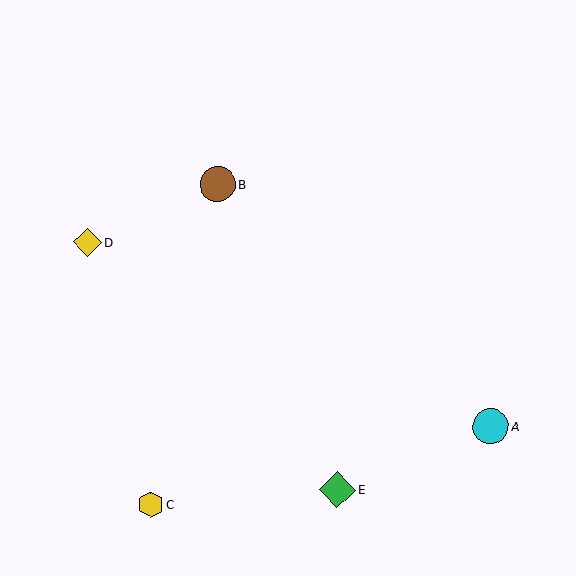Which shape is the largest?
The green diamond (labeled E) is the largest.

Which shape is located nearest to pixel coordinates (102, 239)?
The yellow diamond (labeled D) at (87, 242) is nearest to that location.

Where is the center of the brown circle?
The center of the brown circle is at (217, 184).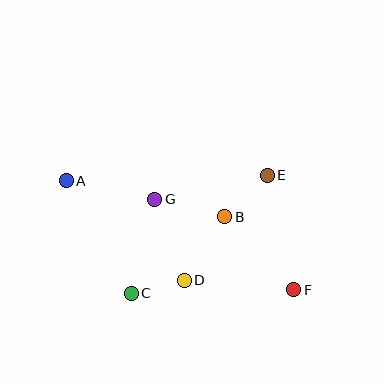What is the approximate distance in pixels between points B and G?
The distance between B and G is approximately 72 pixels.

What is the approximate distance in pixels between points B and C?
The distance between B and C is approximately 121 pixels.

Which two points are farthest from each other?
Points A and F are farthest from each other.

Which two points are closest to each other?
Points C and D are closest to each other.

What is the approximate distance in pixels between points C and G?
The distance between C and G is approximately 97 pixels.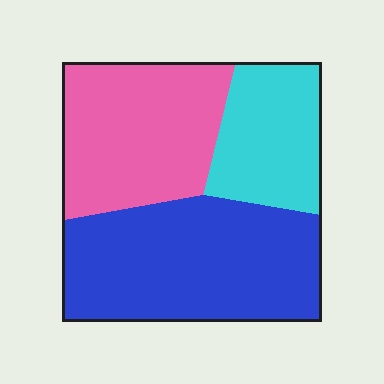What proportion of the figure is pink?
Pink takes up about one third (1/3) of the figure.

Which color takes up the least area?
Cyan, at roughly 20%.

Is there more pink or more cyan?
Pink.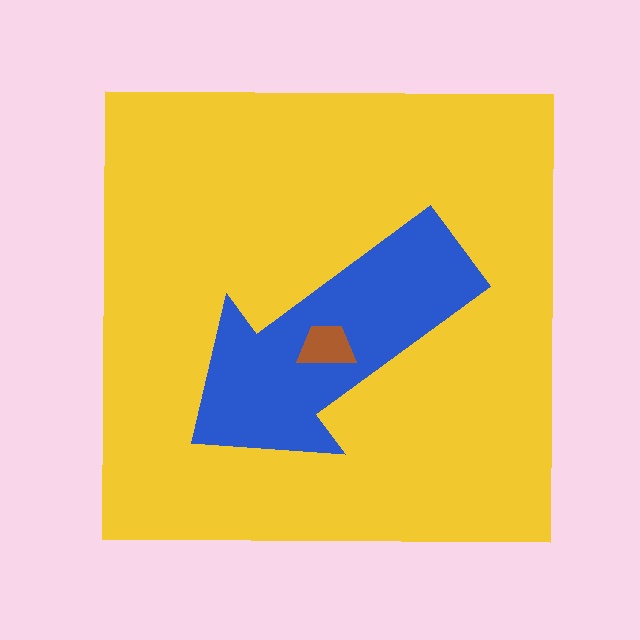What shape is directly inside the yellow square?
The blue arrow.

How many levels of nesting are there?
3.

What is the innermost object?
The brown trapezoid.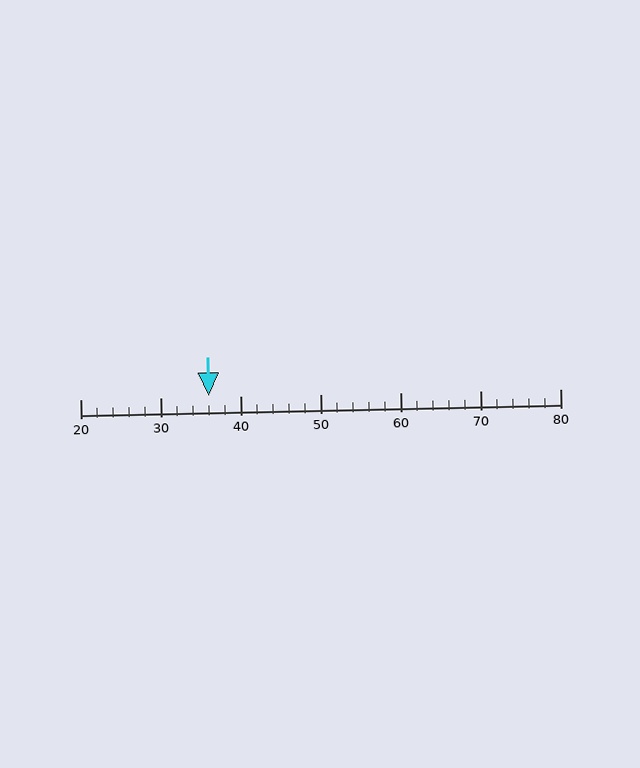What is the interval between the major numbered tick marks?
The major tick marks are spaced 10 units apart.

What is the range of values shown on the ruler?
The ruler shows values from 20 to 80.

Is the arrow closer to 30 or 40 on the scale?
The arrow is closer to 40.